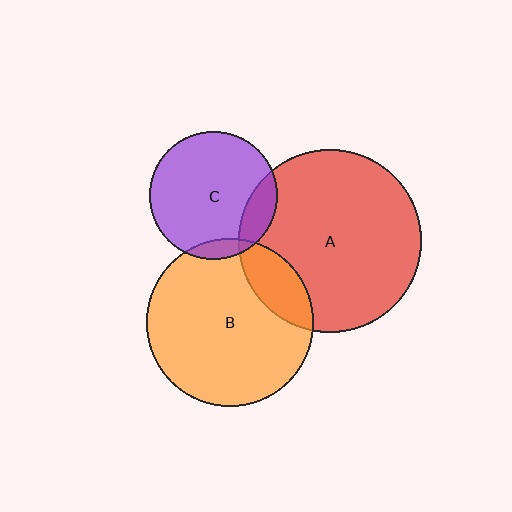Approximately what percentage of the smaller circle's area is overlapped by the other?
Approximately 15%.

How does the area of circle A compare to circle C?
Approximately 2.1 times.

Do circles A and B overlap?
Yes.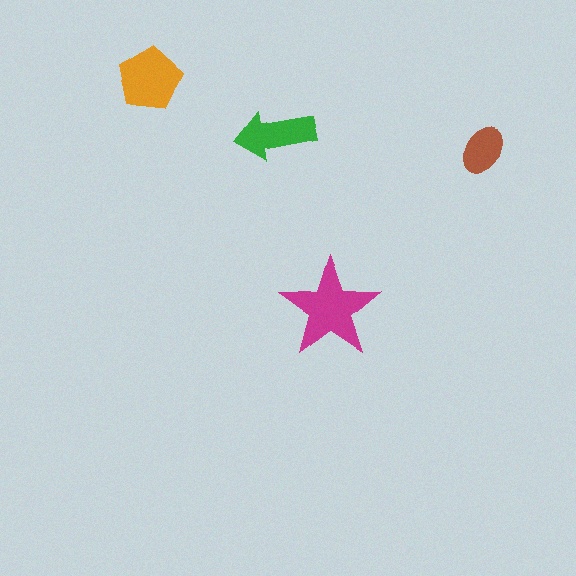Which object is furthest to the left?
The orange pentagon is leftmost.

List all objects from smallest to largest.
The brown ellipse, the green arrow, the orange pentagon, the magenta star.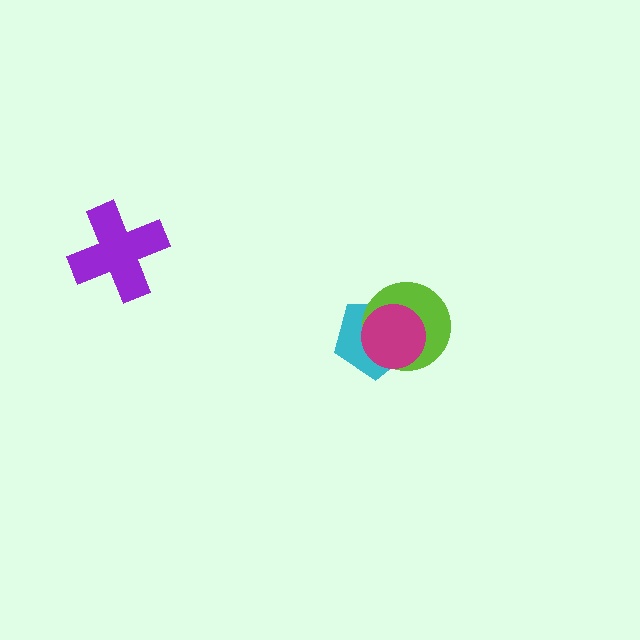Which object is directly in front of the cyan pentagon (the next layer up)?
The lime circle is directly in front of the cyan pentagon.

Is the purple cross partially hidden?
No, no other shape covers it.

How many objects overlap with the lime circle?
2 objects overlap with the lime circle.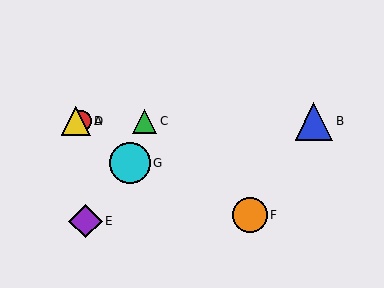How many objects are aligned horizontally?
4 objects (A, B, C, D) are aligned horizontally.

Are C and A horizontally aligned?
Yes, both are at y≈121.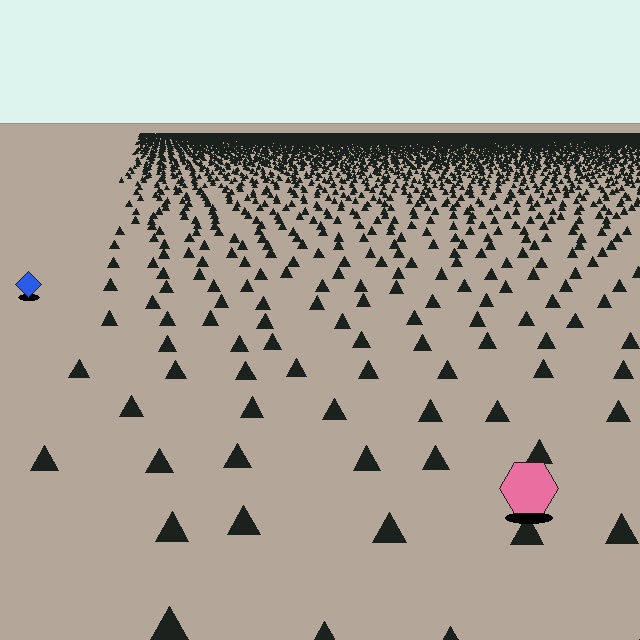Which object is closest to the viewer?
The pink hexagon is closest. The texture marks near it are larger and more spread out.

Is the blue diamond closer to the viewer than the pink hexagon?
No. The pink hexagon is closer — you can tell from the texture gradient: the ground texture is coarser near it.